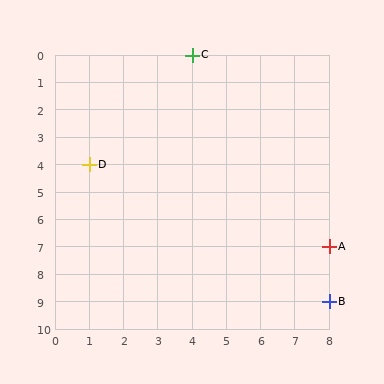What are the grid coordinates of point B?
Point B is at grid coordinates (8, 9).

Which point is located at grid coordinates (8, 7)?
Point A is at (8, 7).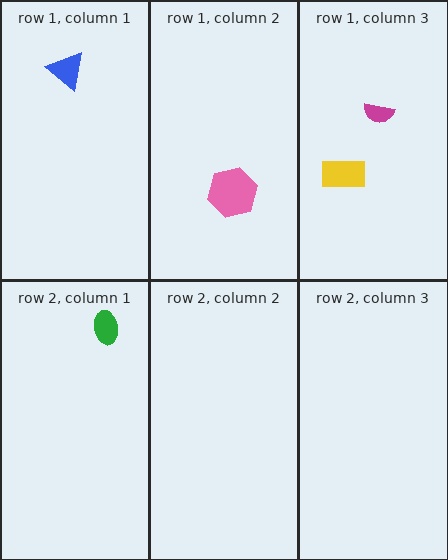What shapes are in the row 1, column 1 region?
The blue triangle.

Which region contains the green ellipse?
The row 2, column 1 region.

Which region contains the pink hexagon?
The row 1, column 2 region.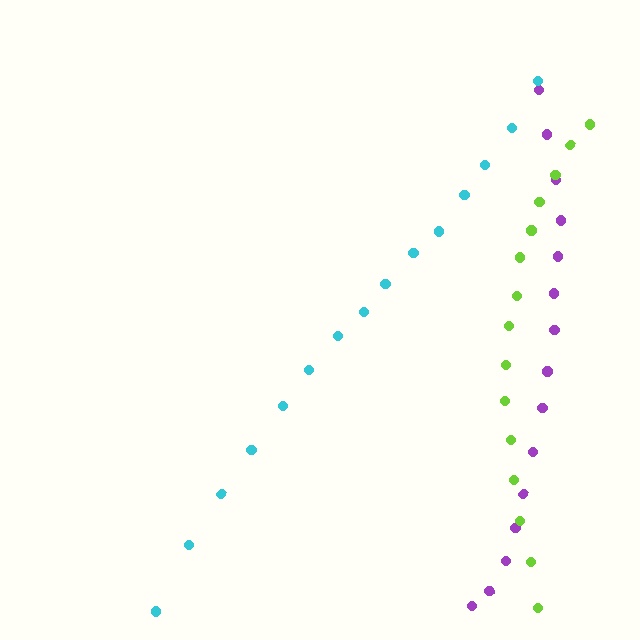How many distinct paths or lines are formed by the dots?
There are 3 distinct paths.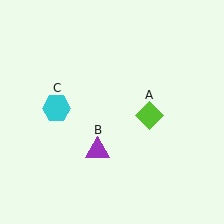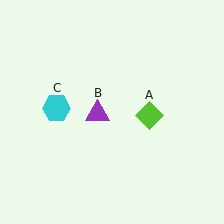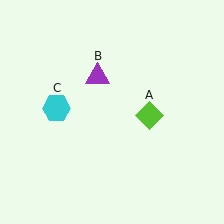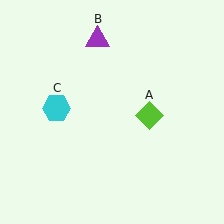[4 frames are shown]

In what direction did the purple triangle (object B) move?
The purple triangle (object B) moved up.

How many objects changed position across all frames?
1 object changed position: purple triangle (object B).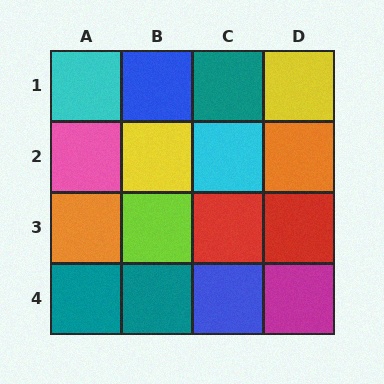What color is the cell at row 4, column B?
Teal.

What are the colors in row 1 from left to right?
Cyan, blue, teal, yellow.